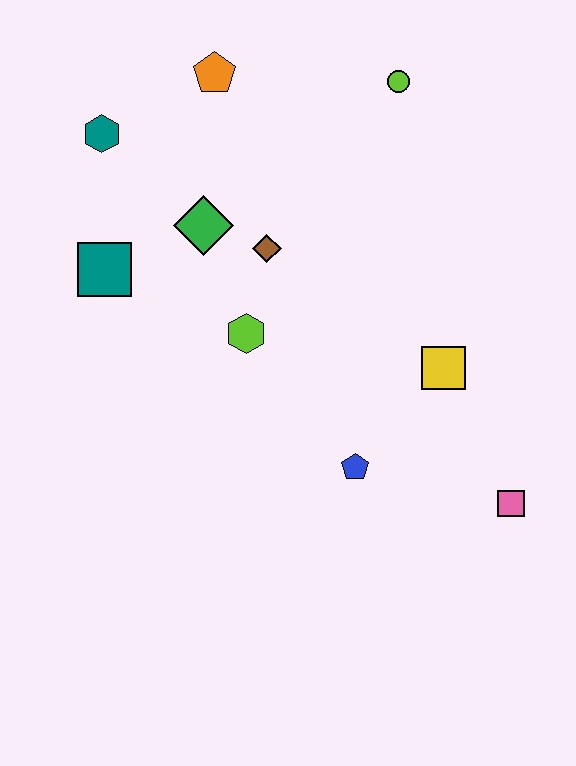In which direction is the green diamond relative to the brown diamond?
The green diamond is to the left of the brown diamond.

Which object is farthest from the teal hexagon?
The pink square is farthest from the teal hexagon.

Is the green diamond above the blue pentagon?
Yes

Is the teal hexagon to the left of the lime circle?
Yes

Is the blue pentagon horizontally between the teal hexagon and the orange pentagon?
No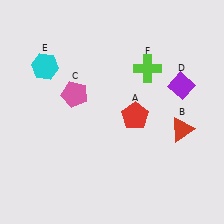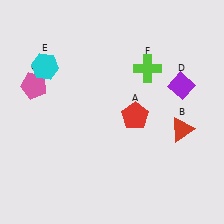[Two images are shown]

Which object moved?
The pink pentagon (C) moved left.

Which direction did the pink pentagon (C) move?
The pink pentagon (C) moved left.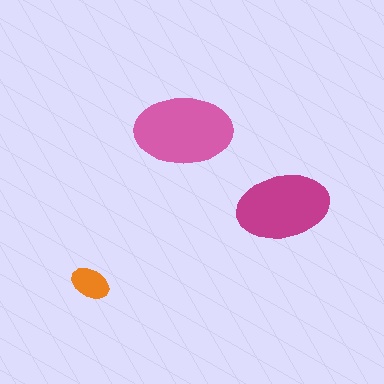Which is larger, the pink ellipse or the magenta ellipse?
The pink one.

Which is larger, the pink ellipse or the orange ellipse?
The pink one.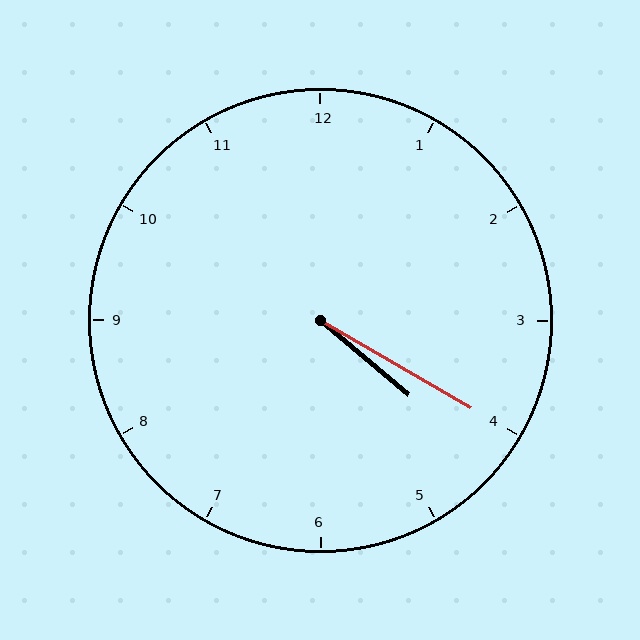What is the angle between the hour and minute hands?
Approximately 10 degrees.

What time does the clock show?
4:20.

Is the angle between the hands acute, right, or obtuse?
It is acute.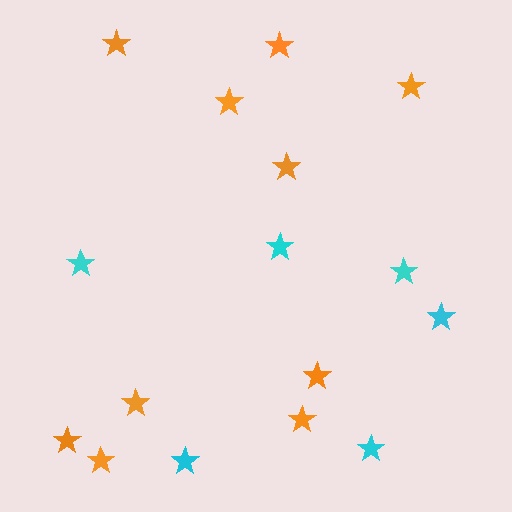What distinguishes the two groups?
There are 2 groups: one group of cyan stars (6) and one group of orange stars (10).